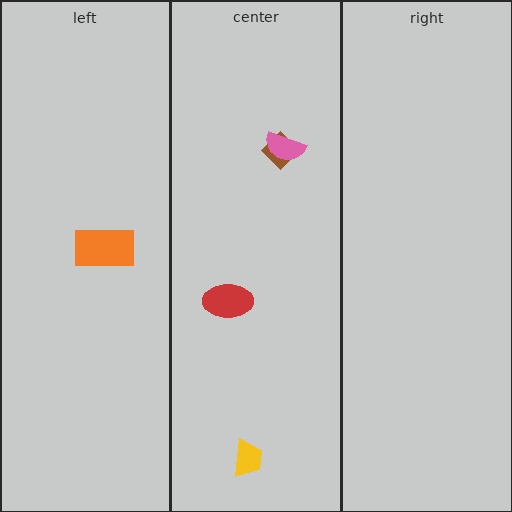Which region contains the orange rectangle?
The left region.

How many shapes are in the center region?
4.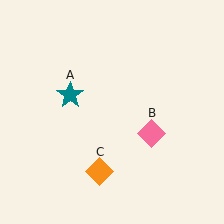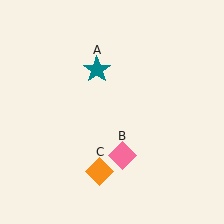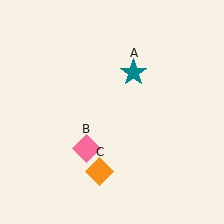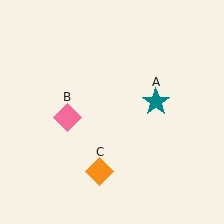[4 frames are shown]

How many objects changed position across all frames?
2 objects changed position: teal star (object A), pink diamond (object B).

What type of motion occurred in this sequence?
The teal star (object A), pink diamond (object B) rotated clockwise around the center of the scene.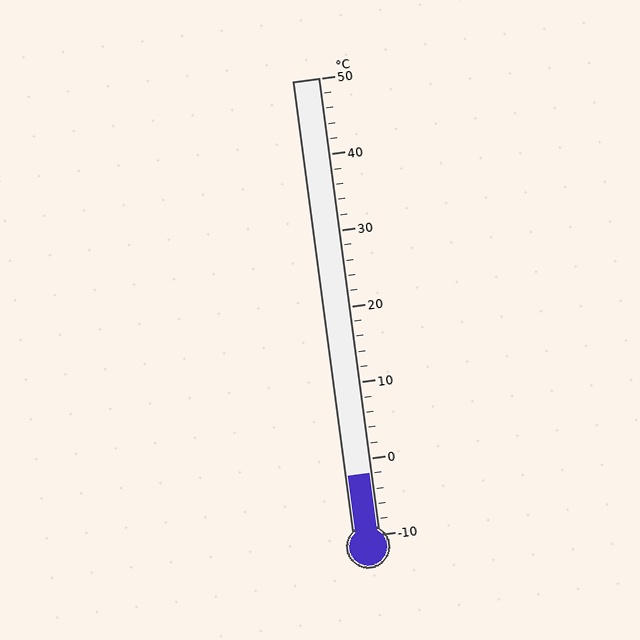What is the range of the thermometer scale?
The thermometer scale ranges from -10°C to 50°C.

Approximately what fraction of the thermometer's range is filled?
The thermometer is filled to approximately 15% of its range.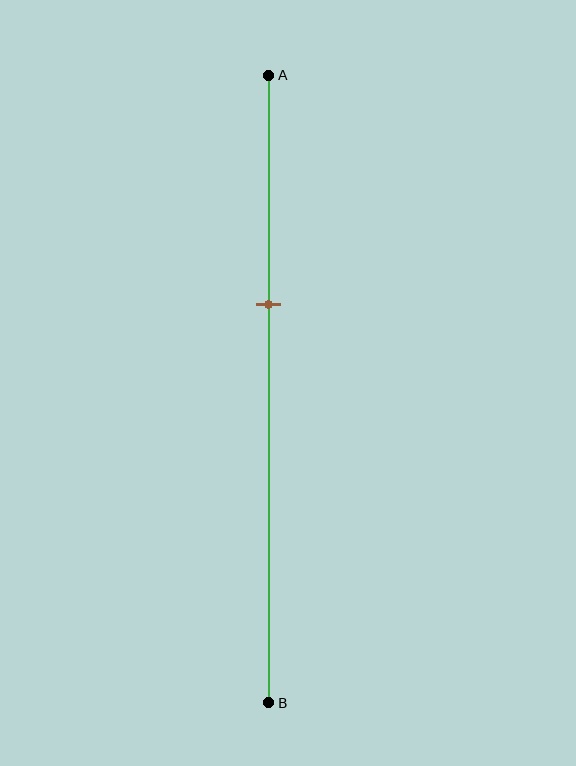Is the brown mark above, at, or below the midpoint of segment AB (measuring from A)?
The brown mark is above the midpoint of segment AB.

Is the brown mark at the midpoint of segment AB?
No, the mark is at about 35% from A, not at the 50% midpoint.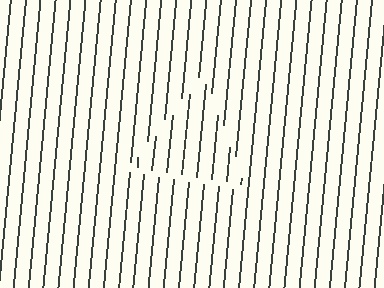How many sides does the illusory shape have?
3 sides — the line-ends trace a triangle.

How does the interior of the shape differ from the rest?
The interior of the shape contains the same grating, shifted by half a period — the contour is defined by the phase discontinuity where line-ends from the inner and outer gratings abut.